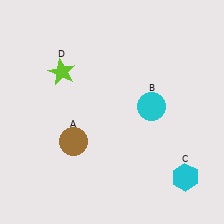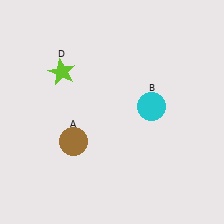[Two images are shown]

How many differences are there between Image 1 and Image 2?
There is 1 difference between the two images.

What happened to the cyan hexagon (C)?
The cyan hexagon (C) was removed in Image 2. It was in the bottom-right area of Image 1.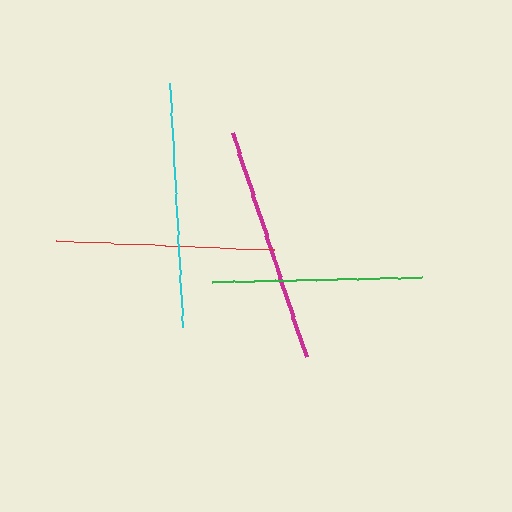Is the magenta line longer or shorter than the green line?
The magenta line is longer than the green line.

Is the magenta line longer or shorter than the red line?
The magenta line is longer than the red line.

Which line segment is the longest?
The cyan line is the longest at approximately 244 pixels.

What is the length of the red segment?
The red segment is approximately 218 pixels long.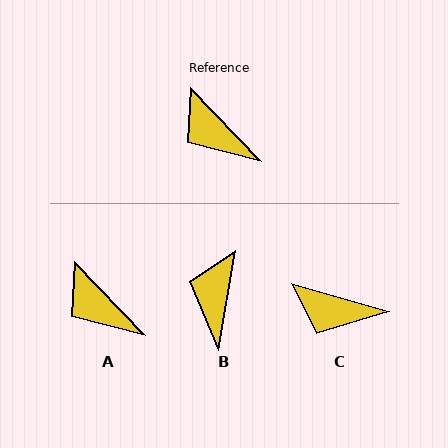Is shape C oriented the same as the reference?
No, it is off by about 31 degrees.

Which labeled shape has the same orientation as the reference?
A.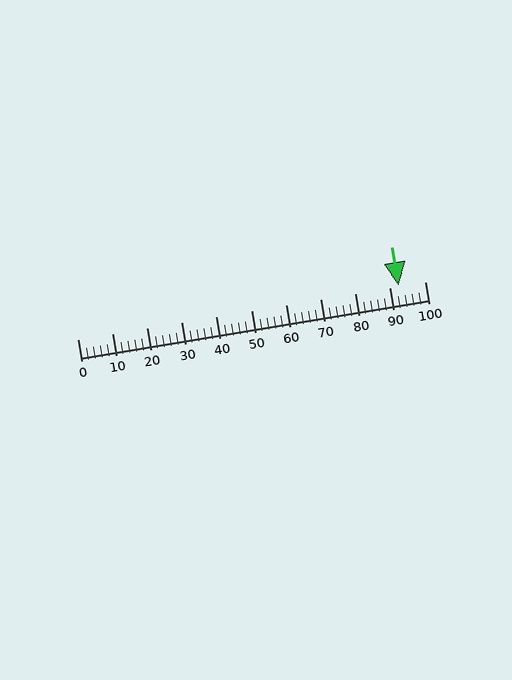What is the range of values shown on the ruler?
The ruler shows values from 0 to 100.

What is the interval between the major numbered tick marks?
The major tick marks are spaced 10 units apart.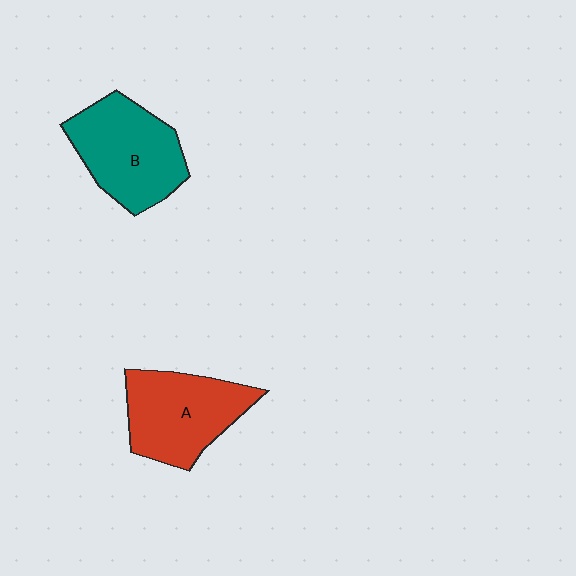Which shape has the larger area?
Shape B (teal).